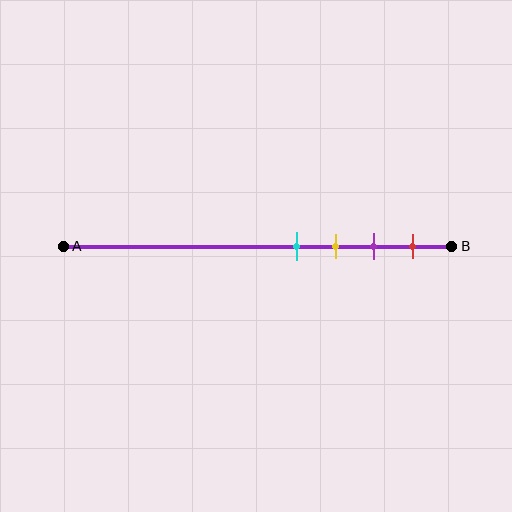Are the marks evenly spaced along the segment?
Yes, the marks are approximately evenly spaced.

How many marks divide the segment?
There are 4 marks dividing the segment.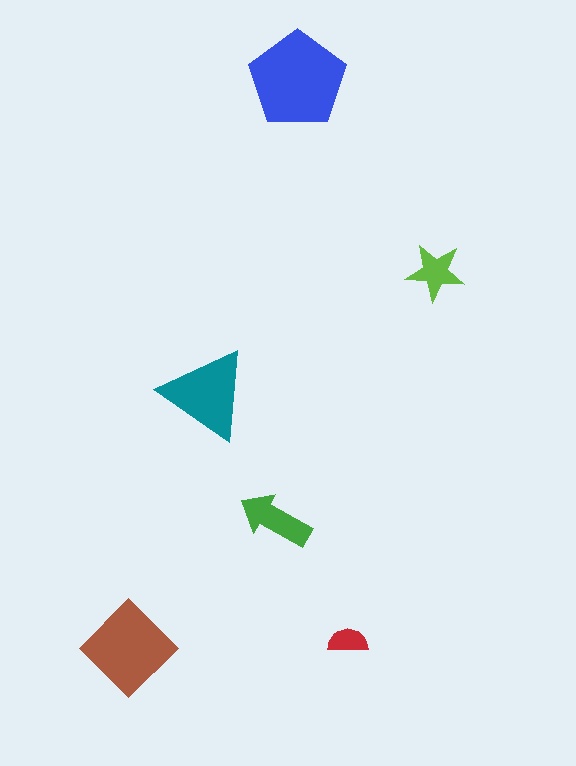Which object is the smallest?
The red semicircle.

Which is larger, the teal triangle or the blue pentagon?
The blue pentagon.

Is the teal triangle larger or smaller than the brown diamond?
Smaller.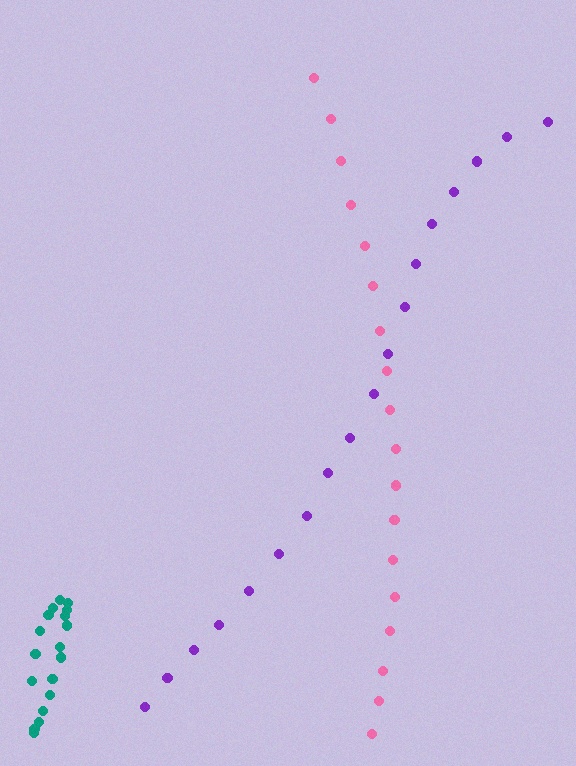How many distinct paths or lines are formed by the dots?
There are 3 distinct paths.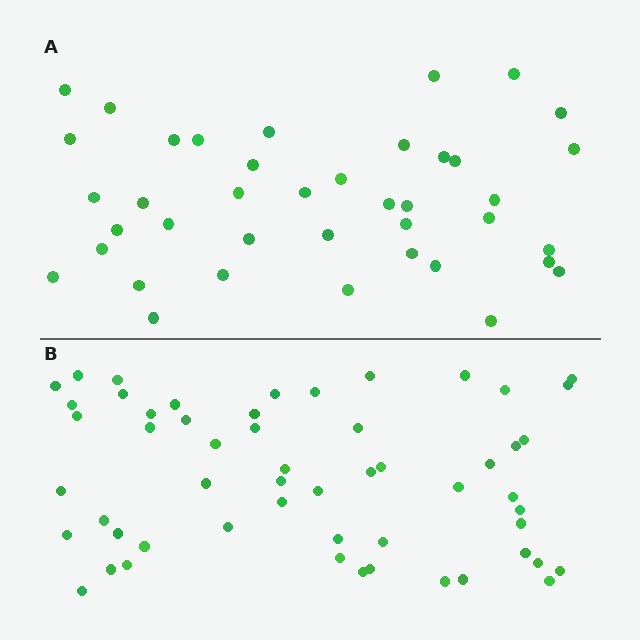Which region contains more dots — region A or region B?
Region B (the bottom region) has more dots.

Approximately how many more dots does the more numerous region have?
Region B has approximately 15 more dots than region A.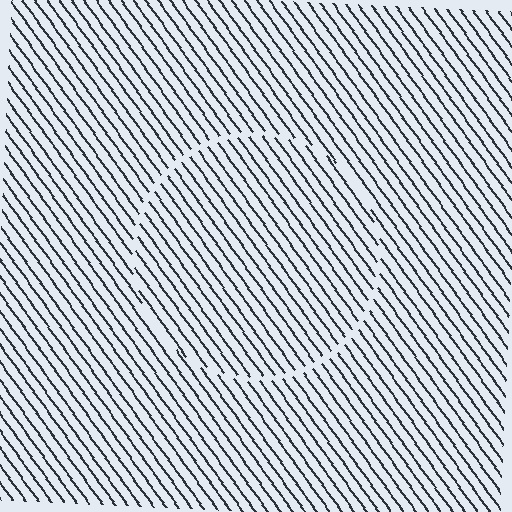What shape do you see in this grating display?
An illusory circle. The interior of the shape contains the same grating, shifted by half a period — the contour is defined by the phase discontinuity where line-ends from the inner and outer gratings abut.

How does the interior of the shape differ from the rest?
The interior of the shape contains the same grating, shifted by half a period — the contour is defined by the phase discontinuity where line-ends from the inner and outer gratings abut.